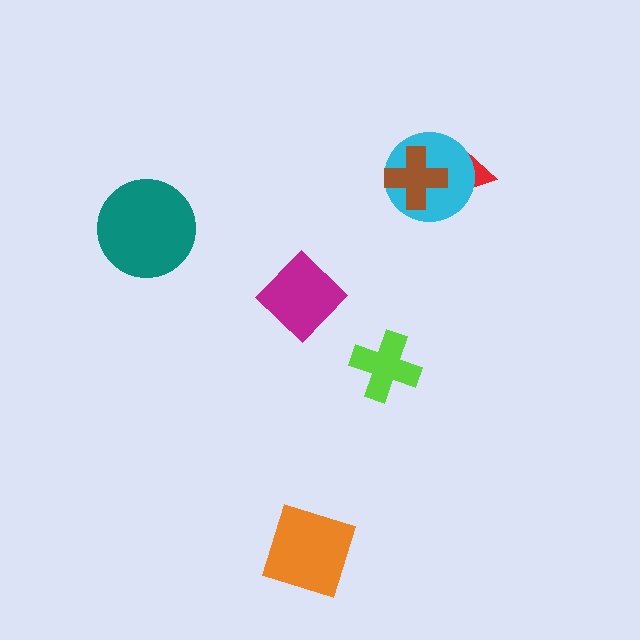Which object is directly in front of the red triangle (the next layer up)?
The cyan circle is directly in front of the red triangle.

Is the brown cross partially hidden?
No, no other shape covers it.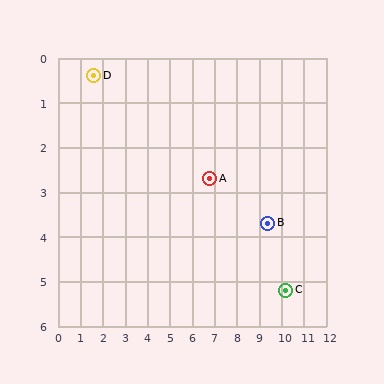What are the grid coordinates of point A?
Point A is at approximately (6.8, 2.7).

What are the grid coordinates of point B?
Point B is at approximately (9.4, 3.7).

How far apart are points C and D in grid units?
Points C and D are about 9.8 grid units apart.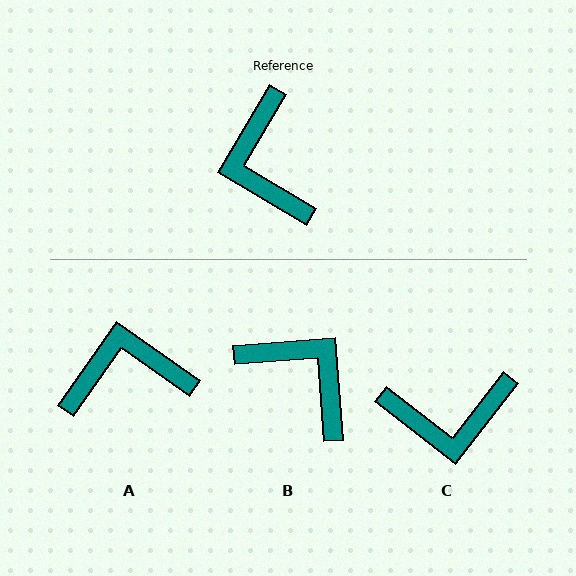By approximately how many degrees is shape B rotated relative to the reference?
Approximately 145 degrees clockwise.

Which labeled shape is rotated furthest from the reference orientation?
B, about 145 degrees away.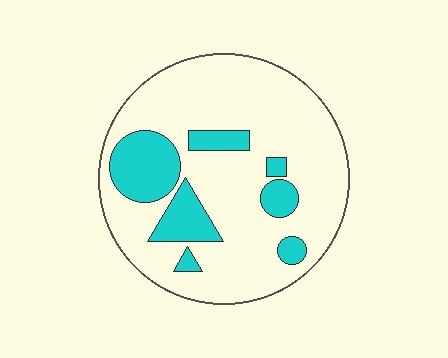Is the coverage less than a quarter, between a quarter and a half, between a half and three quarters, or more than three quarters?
Less than a quarter.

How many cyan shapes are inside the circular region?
7.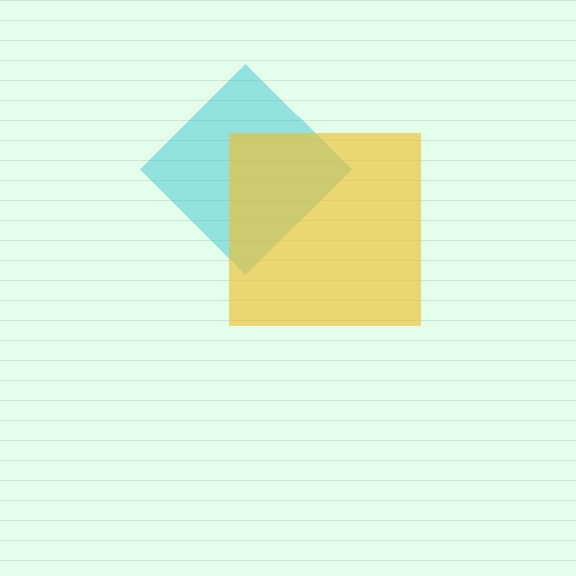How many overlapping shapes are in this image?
There are 2 overlapping shapes in the image.